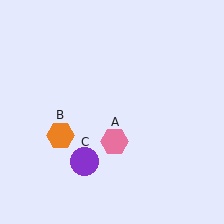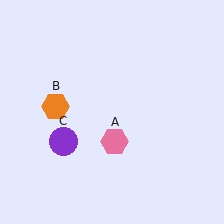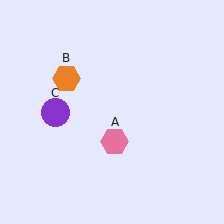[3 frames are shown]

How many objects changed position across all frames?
2 objects changed position: orange hexagon (object B), purple circle (object C).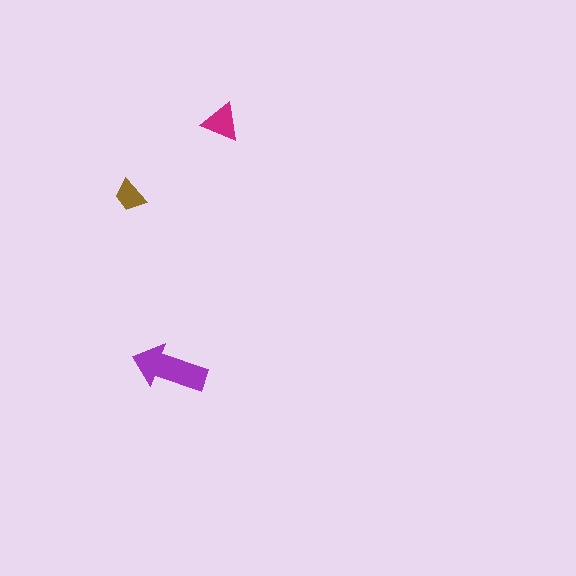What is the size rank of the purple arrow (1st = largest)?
1st.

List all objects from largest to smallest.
The purple arrow, the magenta triangle, the brown trapezoid.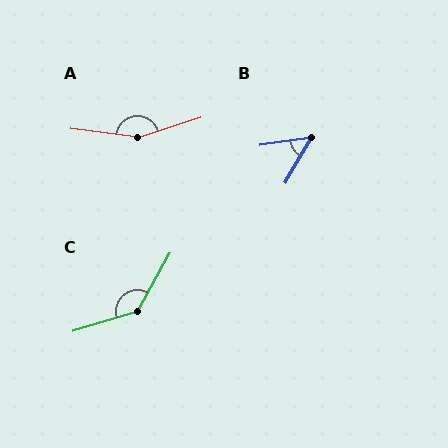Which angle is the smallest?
B, at approximately 51 degrees.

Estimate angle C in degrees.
Approximately 135 degrees.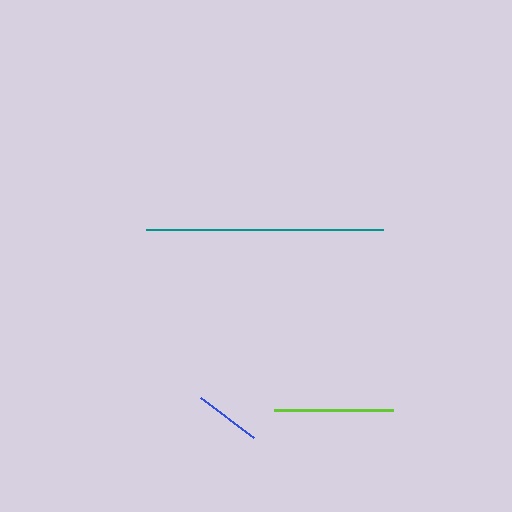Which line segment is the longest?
The teal line is the longest at approximately 237 pixels.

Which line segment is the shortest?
The blue line is the shortest at approximately 66 pixels.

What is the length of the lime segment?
The lime segment is approximately 119 pixels long.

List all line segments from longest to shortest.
From longest to shortest: teal, lime, blue.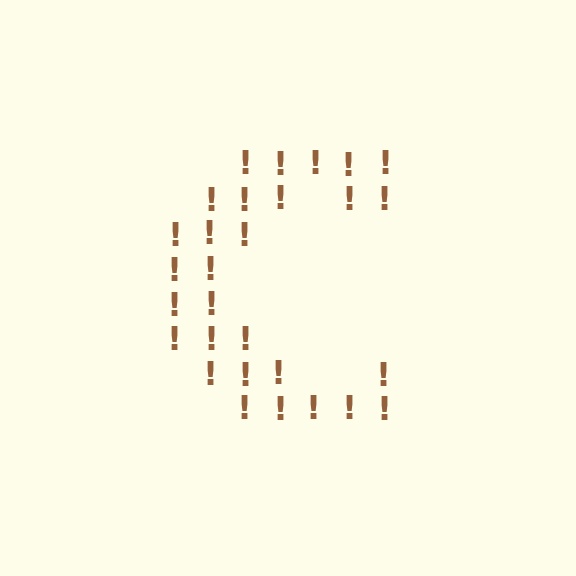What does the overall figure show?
The overall figure shows the letter C.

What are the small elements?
The small elements are exclamation marks.